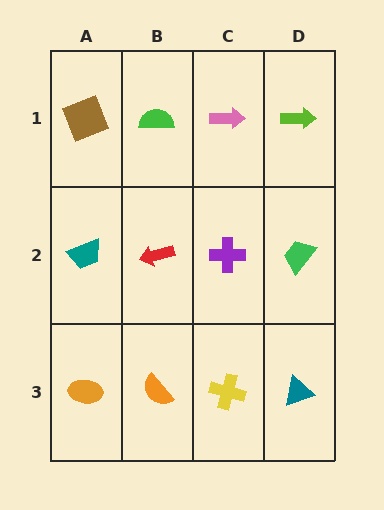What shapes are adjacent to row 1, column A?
A teal trapezoid (row 2, column A), a green semicircle (row 1, column B).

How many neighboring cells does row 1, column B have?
3.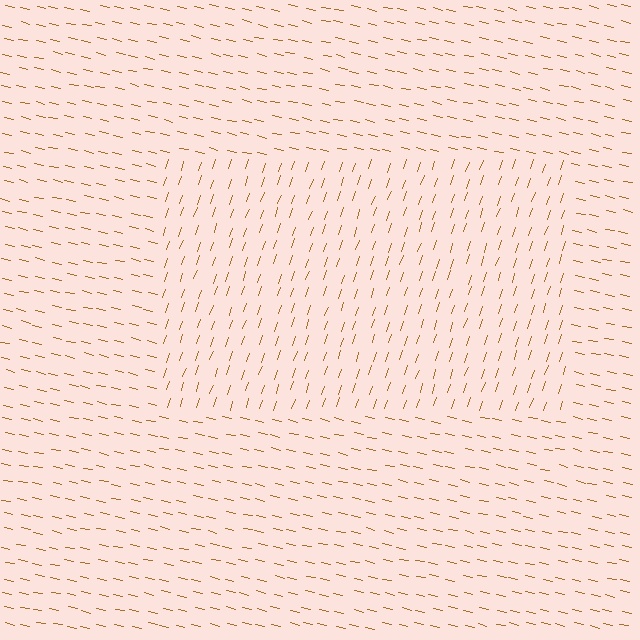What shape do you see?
I see a rectangle.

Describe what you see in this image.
The image is filled with small brown line segments. A rectangle region in the image has lines oriented differently from the surrounding lines, creating a visible texture boundary.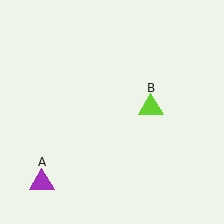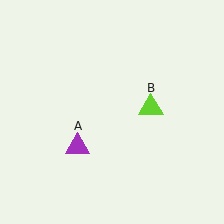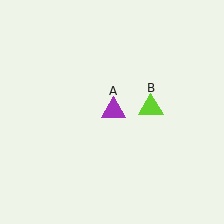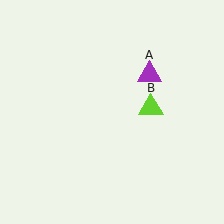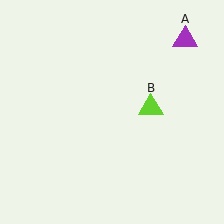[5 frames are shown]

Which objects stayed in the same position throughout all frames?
Lime triangle (object B) remained stationary.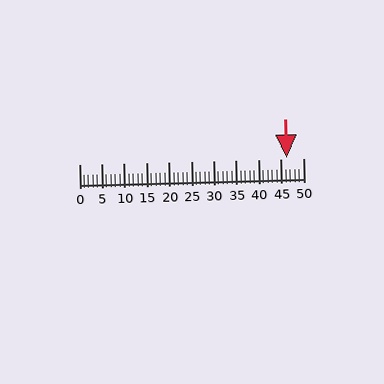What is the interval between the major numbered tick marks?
The major tick marks are spaced 5 units apart.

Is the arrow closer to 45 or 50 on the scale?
The arrow is closer to 45.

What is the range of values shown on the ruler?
The ruler shows values from 0 to 50.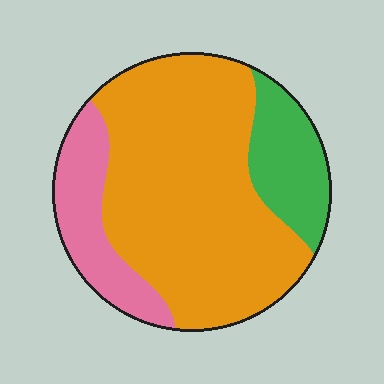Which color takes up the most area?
Orange, at roughly 65%.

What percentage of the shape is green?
Green takes up about one sixth (1/6) of the shape.